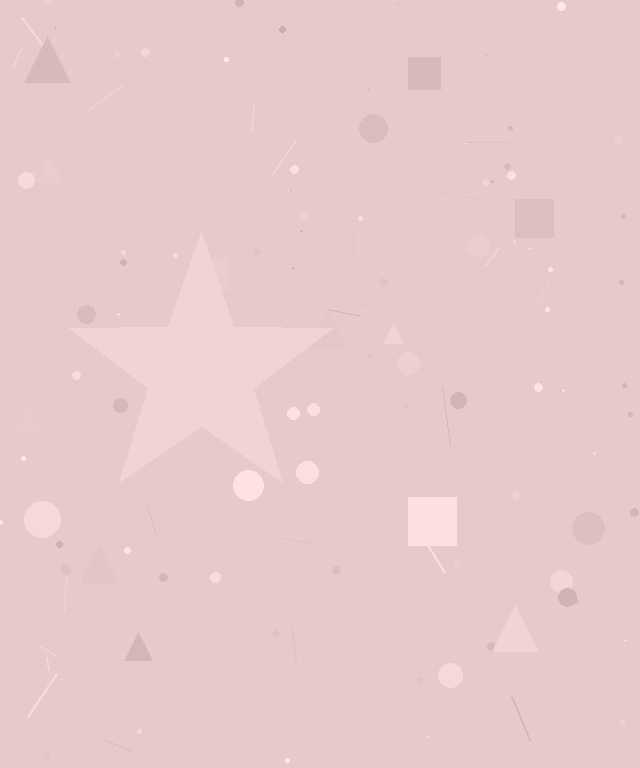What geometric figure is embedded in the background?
A star is embedded in the background.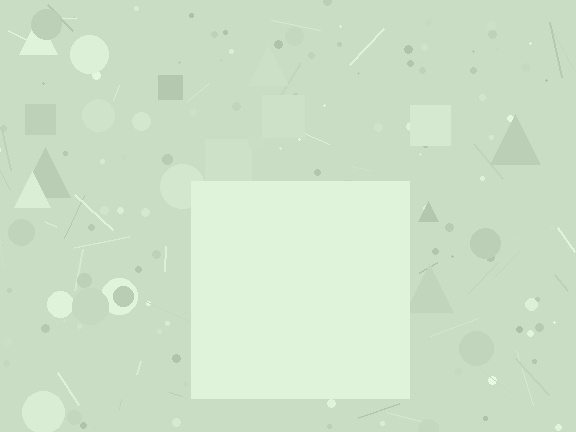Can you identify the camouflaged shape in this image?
The camouflaged shape is a square.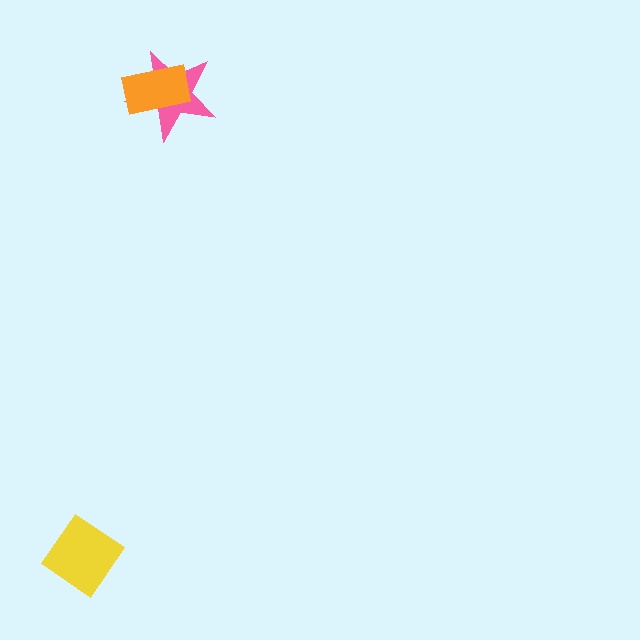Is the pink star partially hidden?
Yes, it is partially covered by another shape.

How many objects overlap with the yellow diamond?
0 objects overlap with the yellow diamond.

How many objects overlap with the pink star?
1 object overlaps with the pink star.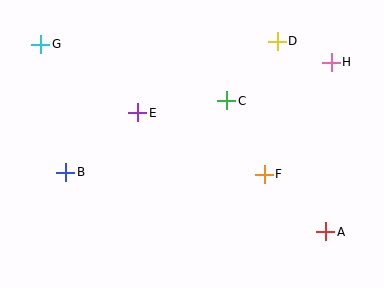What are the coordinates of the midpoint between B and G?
The midpoint between B and G is at (53, 108).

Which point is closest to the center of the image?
Point C at (227, 101) is closest to the center.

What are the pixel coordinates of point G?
Point G is at (41, 45).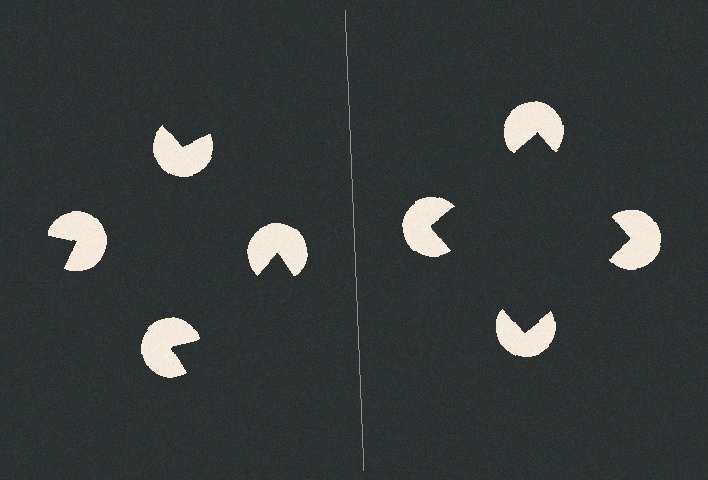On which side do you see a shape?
An illusory square appears on the right side. On the left side the wedge cuts are rotated, so no coherent shape forms.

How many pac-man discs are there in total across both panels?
8 — 4 on each side.